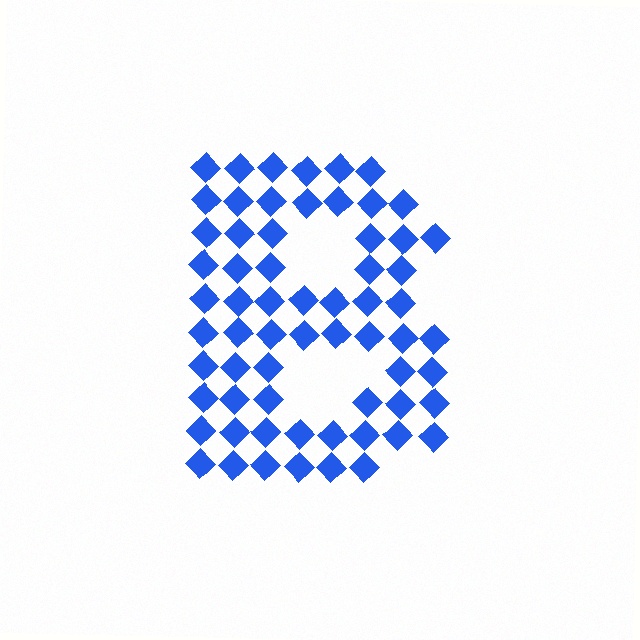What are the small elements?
The small elements are diamonds.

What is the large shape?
The large shape is the letter B.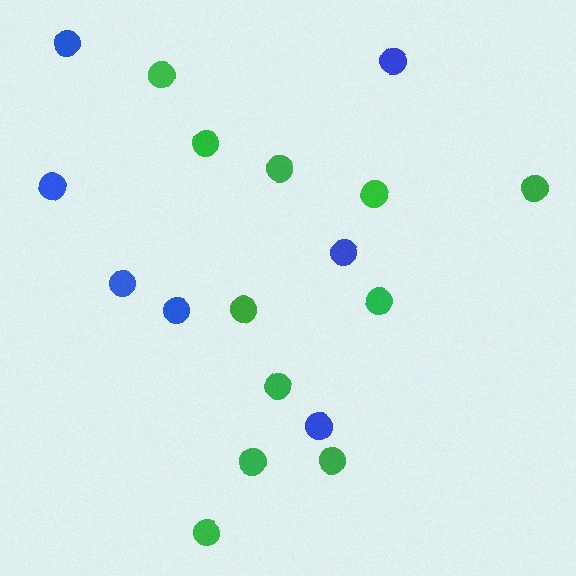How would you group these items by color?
There are 2 groups: one group of green circles (11) and one group of blue circles (7).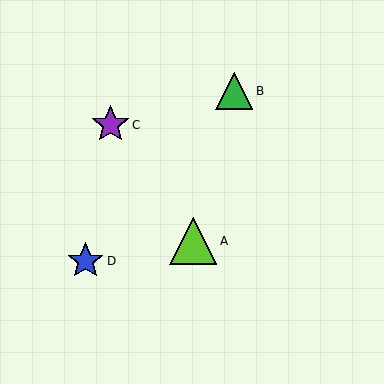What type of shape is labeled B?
Shape B is a green triangle.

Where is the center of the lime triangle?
The center of the lime triangle is at (193, 241).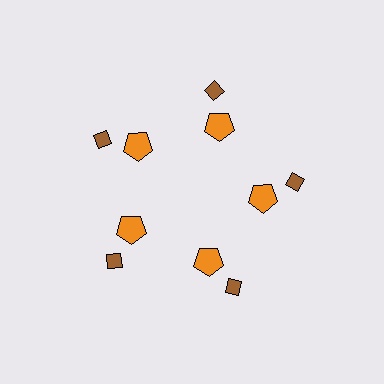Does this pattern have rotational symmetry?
Yes, this pattern has 5-fold rotational symmetry. It looks the same after rotating 72 degrees around the center.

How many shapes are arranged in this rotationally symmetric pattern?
There are 10 shapes, arranged in 5 groups of 2.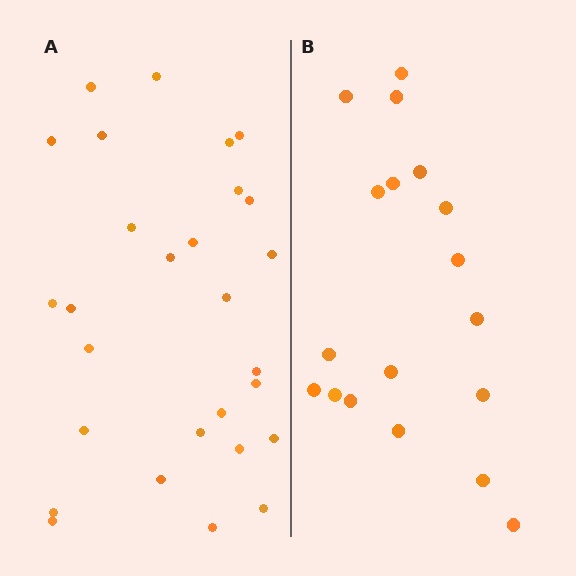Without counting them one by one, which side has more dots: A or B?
Region A (the left region) has more dots.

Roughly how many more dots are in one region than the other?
Region A has roughly 10 or so more dots than region B.